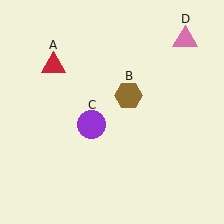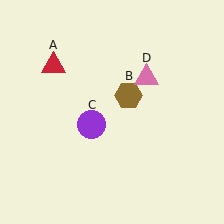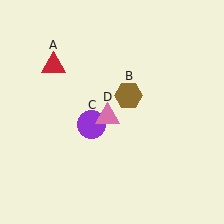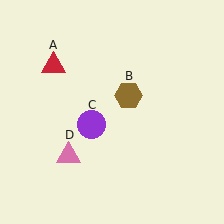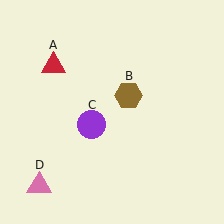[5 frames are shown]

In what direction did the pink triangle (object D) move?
The pink triangle (object D) moved down and to the left.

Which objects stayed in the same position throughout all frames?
Red triangle (object A) and brown hexagon (object B) and purple circle (object C) remained stationary.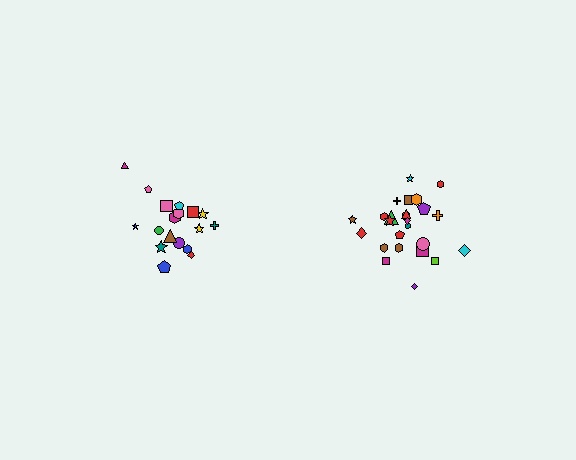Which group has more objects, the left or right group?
The right group.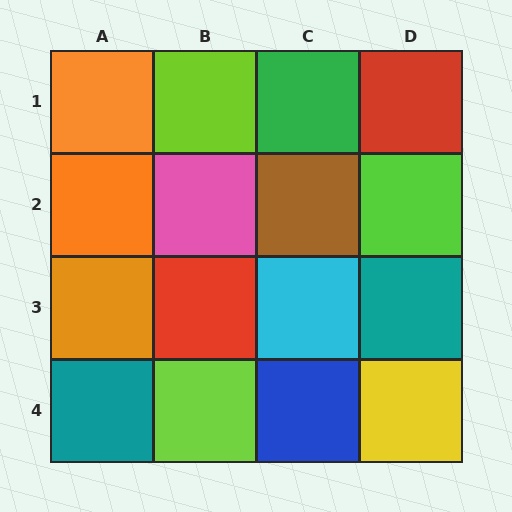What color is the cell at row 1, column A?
Orange.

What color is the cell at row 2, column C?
Brown.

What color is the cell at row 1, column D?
Red.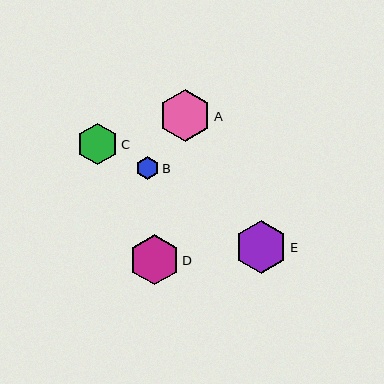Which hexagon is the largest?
Hexagon E is the largest with a size of approximately 53 pixels.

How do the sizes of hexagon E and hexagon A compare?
Hexagon E and hexagon A are approximately the same size.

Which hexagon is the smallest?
Hexagon B is the smallest with a size of approximately 23 pixels.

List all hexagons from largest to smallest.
From largest to smallest: E, A, D, C, B.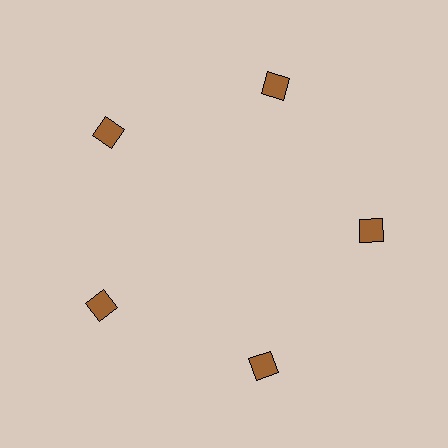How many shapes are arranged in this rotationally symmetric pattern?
There are 5 shapes, arranged in 5 groups of 1.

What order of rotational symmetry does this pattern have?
This pattern has 5-fold rotational symmetry.